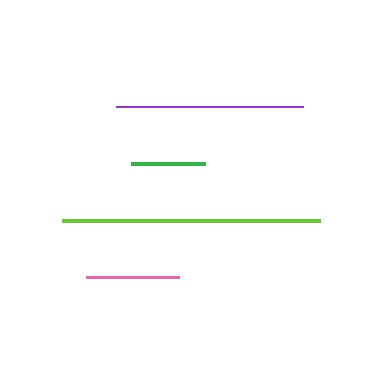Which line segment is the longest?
The lime line is the longest at approximately 258 pixels.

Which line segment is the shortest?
The green line is the shortest at approximately 74 pixels.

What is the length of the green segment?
The green segment is approximately 74 pixels long.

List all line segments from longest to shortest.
From longest to shortest: lime, purple, pink, green.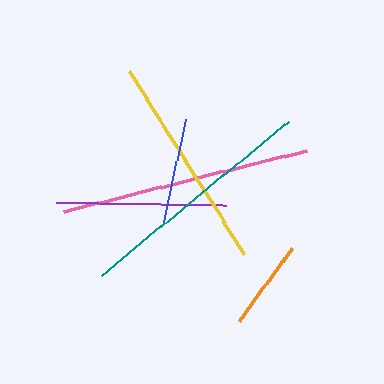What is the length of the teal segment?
The teal segment is approximately 243 pixels long.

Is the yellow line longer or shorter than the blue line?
The yellow line is longer than the blue line.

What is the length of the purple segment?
The purple segment is approximately 170 pixels long.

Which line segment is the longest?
The pink line is the longest at approximately 252 pixels.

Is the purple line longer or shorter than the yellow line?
The yellow line is longer than the purple line.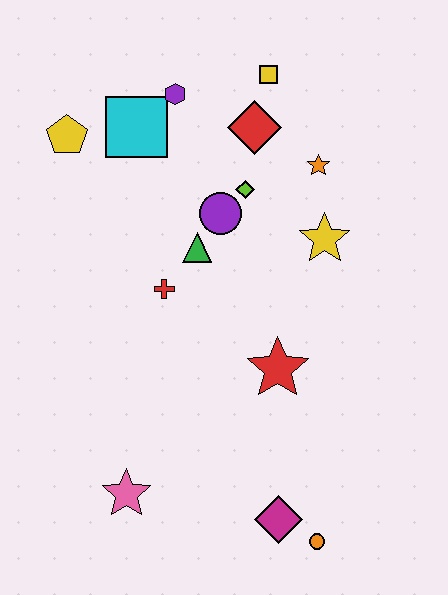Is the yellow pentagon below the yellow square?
Yes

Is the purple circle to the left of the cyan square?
No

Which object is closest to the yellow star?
The orange star is closest to the yellow star.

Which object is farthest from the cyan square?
The orange circle is farthest from the cyan square.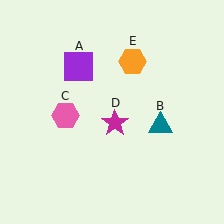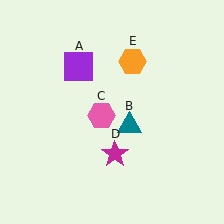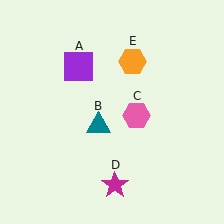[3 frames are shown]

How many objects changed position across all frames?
3 objects changed position: teal triangle (object B), pink hexagon (object C), magenta star (object D).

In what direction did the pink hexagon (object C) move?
The pink hexagon (object C) moved right.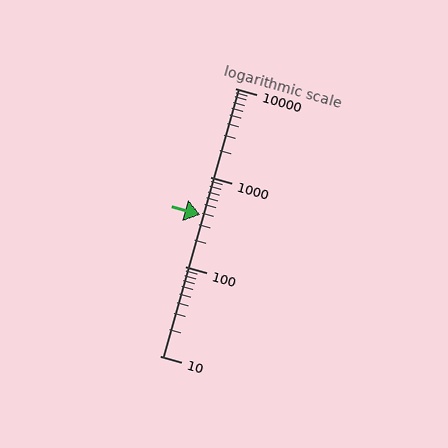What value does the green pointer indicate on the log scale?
The pointer indicates approximately 380.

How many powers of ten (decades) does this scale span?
The scale spans 3 decades, from 10 to 10000.